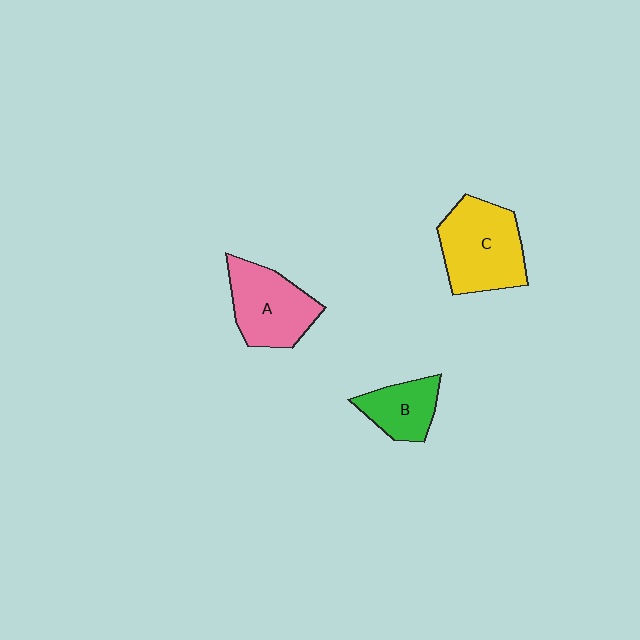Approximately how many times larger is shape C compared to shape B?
Approximately 1.8 times.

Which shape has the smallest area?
Shape B (green).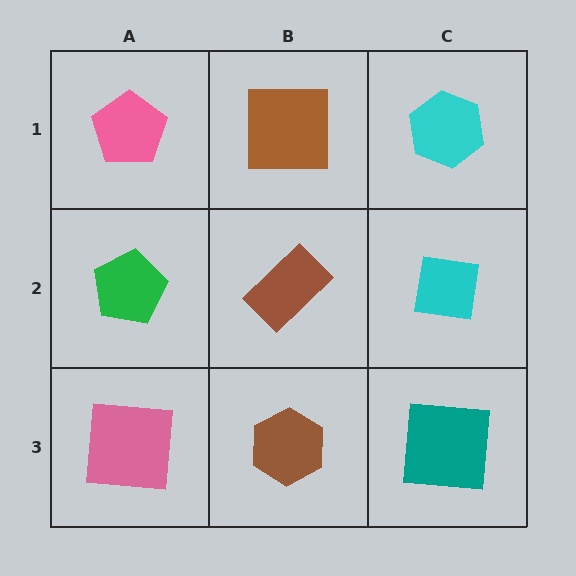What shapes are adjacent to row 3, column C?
A cyan square (row 2, column C), a brown hexagon (row 3, column B).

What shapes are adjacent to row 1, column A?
A green pentagon (row 2, column A), a brown square (row 1, column B).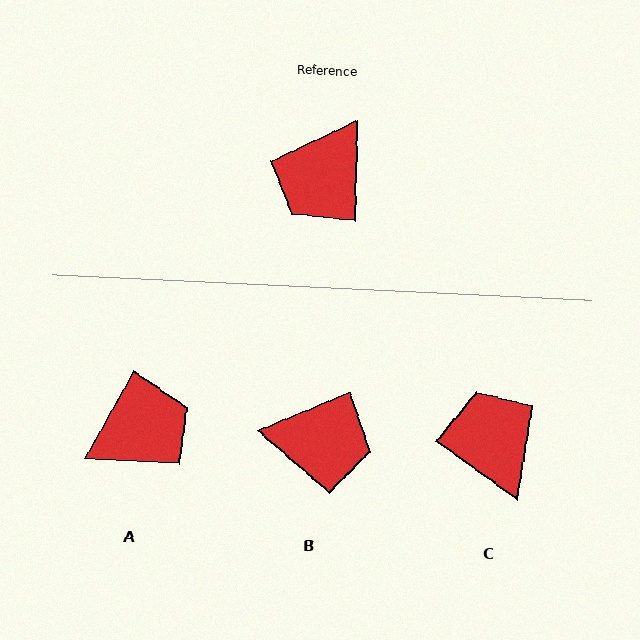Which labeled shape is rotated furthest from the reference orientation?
A, about 152 degrees away.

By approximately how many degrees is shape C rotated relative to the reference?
Approximately 124 degrees clockwise.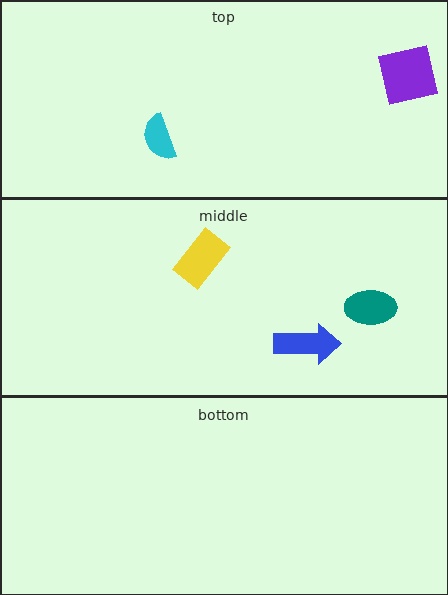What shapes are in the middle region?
The teal ellipse, the blue arrow, the yellow rectangle.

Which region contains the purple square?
The top region.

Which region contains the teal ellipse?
The middle region.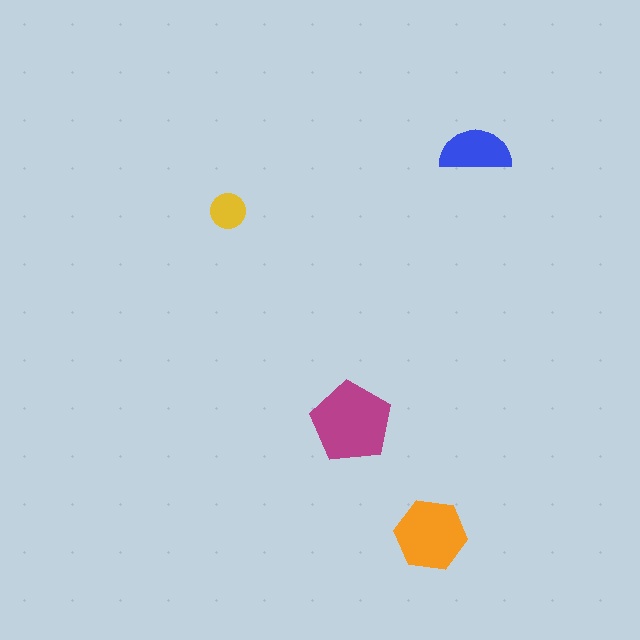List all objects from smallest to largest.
The yellow circle, the blue semicircle, the orange hexagon, the magenta pentagon.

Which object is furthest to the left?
The yellow circle is leftmost.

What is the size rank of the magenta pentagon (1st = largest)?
1st.